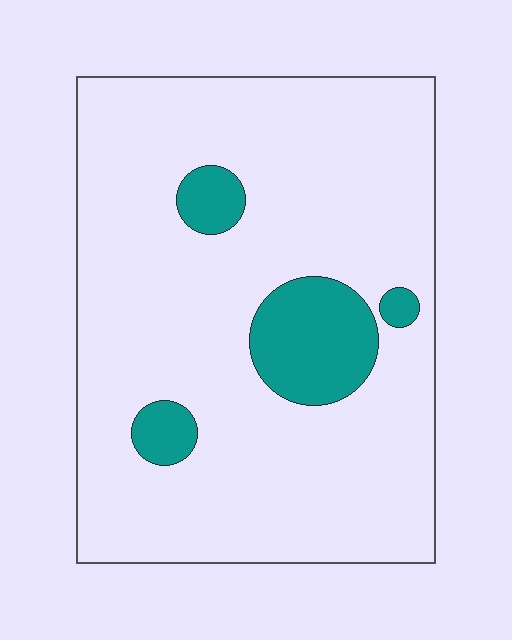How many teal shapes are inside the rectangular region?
4.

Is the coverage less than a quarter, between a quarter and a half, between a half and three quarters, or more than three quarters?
Less than a quarter.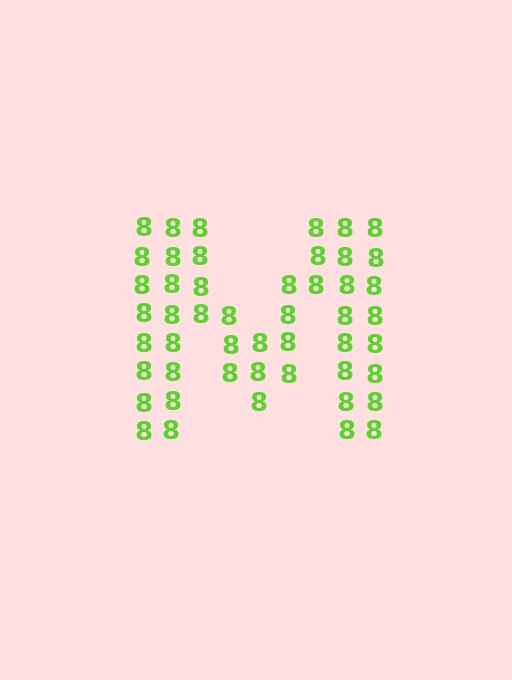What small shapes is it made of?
It is made of small digit 8's.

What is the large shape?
The large shape is the letter M.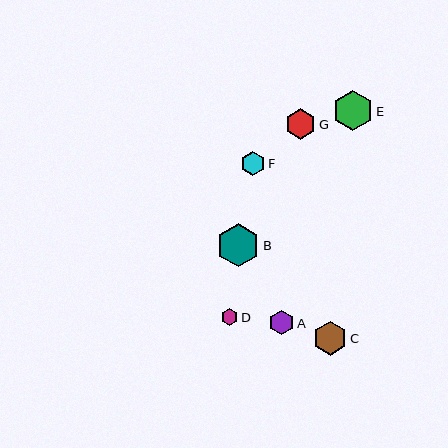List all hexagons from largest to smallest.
From largest to smallest: B, E, C, G, A, F, D.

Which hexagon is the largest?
Hexagon B is the largest with a size of approximately 43 pixels.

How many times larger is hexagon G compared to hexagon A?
Hexagon G is approximately 1.2 times the size of hexagon A.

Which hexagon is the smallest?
Hexagon D is the smallest with a size of approximately 16 pixels.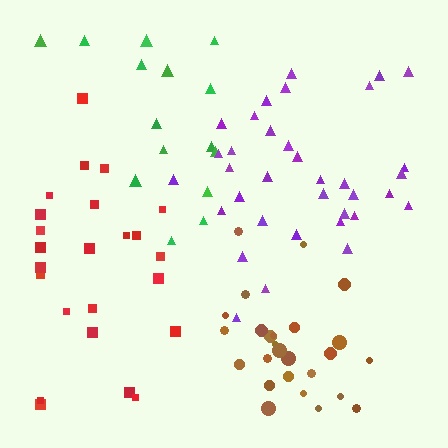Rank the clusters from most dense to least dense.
brown, purple, red, green.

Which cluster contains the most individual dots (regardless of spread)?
Purple (35).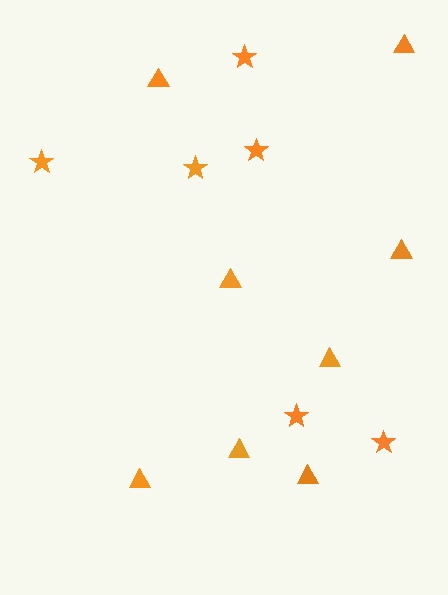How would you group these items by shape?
There are 2 groups: one group of triangles (8) and one group of stars (6).